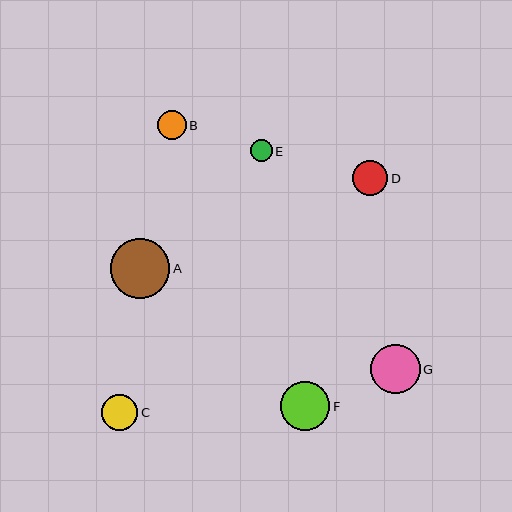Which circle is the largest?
Circle A is the largest with a size of approximately 60 pixels.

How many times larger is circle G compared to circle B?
Circle G is approximately 1.7 times the size of circle B.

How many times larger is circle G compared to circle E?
Circle G is approximately 2.2 times the size of circle E.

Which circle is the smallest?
Circle E is the smallest with a size of approximately 22 pixels.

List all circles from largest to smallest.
From largest to smallest: A, G, F, C, D, B, E.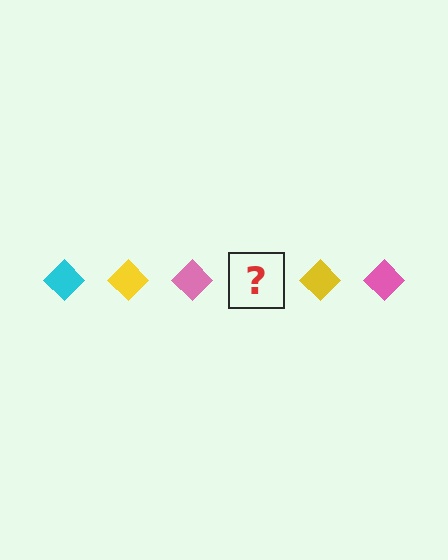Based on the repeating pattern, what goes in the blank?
The blank should be a cyan diamond.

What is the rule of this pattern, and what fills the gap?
The rule is that the pattern cycles through cyan, yellow, pink diamonds. The gap should be filled with a cyan diamond.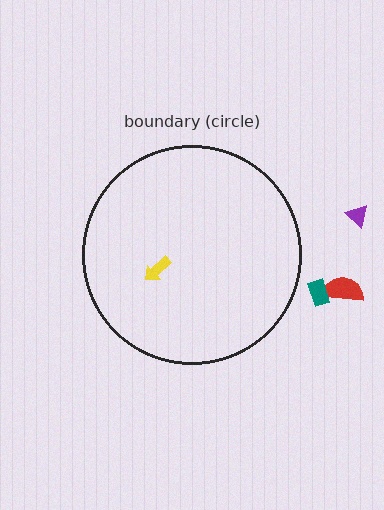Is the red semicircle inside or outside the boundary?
Outside.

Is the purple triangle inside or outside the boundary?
Outside.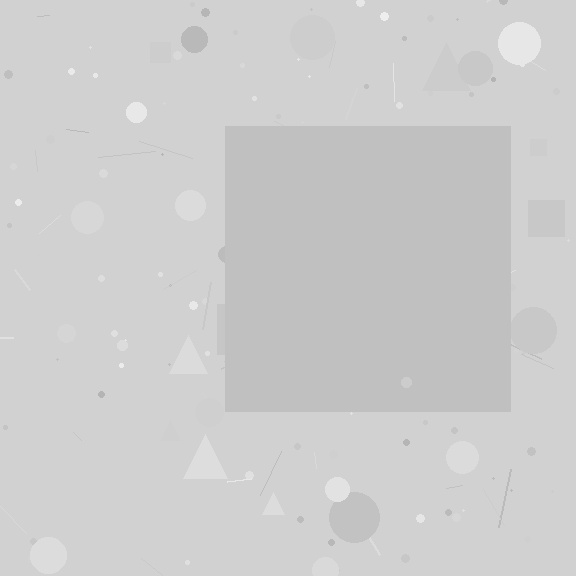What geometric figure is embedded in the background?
A square is embedded in the background.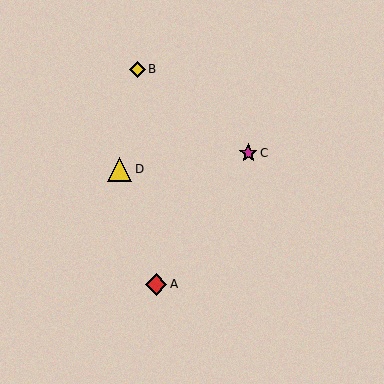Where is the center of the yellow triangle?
The center of the yellow triangle is at (120, 169).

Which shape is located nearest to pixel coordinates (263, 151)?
The magenta star (labeled C) at (248, 153) is nearest to that location.